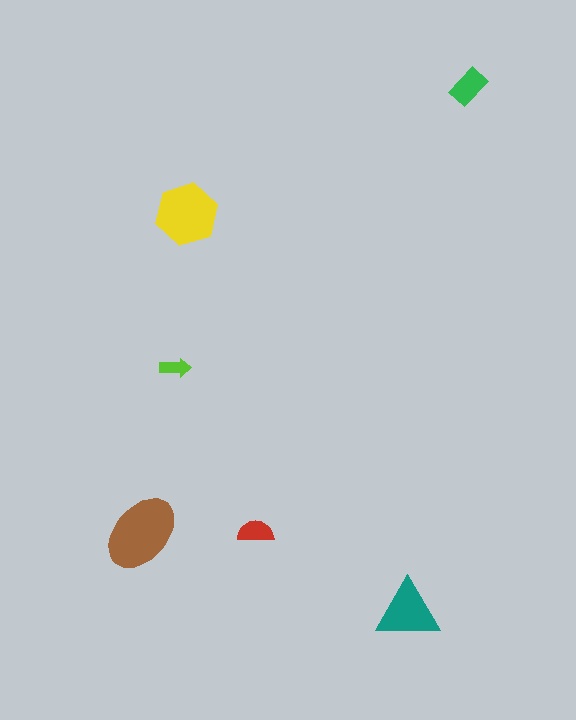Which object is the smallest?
The lime arrow.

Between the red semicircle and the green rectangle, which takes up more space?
The green rectangle.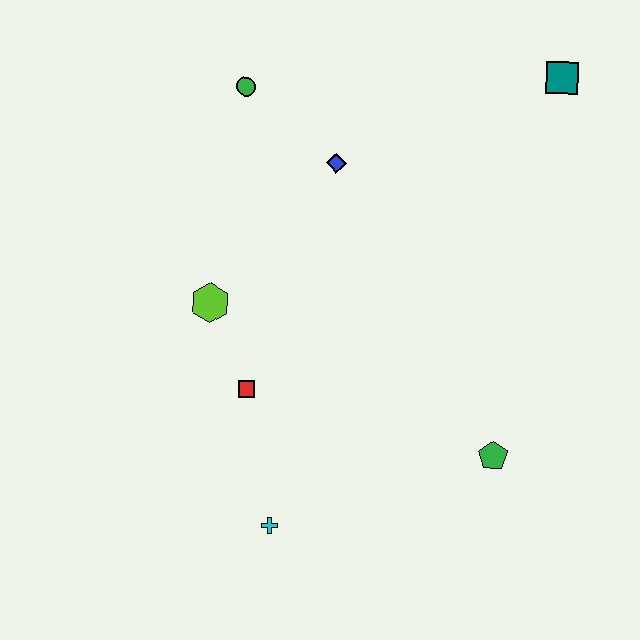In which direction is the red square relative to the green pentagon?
The red square is to the left of the green pentagon.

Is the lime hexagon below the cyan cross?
No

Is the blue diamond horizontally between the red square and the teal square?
Yes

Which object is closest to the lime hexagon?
The red square is closest to the lime hexagon.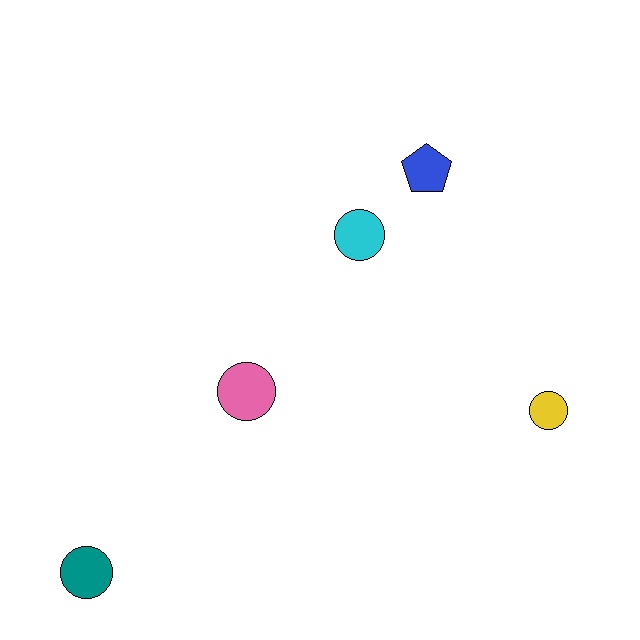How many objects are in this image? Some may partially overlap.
There are 5 objects.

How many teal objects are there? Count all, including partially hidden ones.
There is 1 teal object.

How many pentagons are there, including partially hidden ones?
There is 1 pentagon.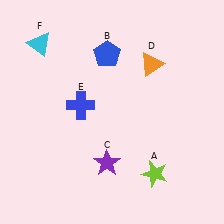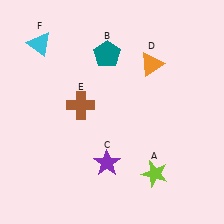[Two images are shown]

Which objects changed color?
B changed from blue to teal. E changed from blue to brown.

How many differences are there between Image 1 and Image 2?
There are 2 differences between the two images.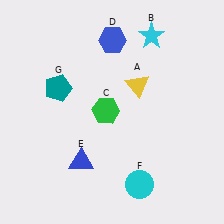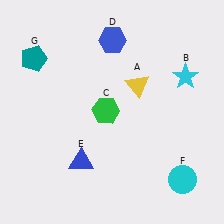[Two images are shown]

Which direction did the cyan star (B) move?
The cyan star (B) moved down.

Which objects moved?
The objects that moved are: the cyan star (B), the cyan circle (F), the teal pentagon (G).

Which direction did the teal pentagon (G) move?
The teal pentagon (G) moved up.